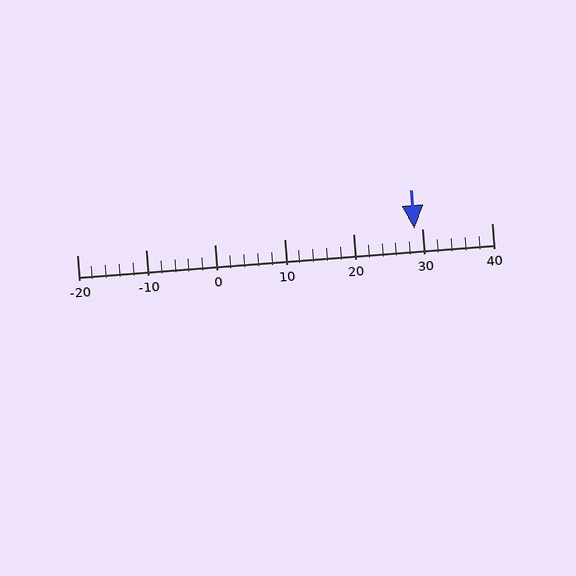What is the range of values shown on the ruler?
The ruler shows values from -20 to 40.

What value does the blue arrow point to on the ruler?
The blue arrow points to approximately 29.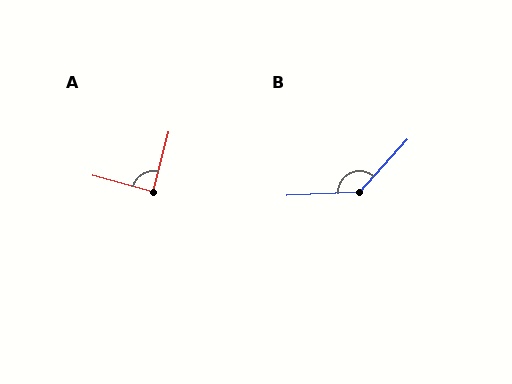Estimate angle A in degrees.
Approximately 90 degrees.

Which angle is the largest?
B, at approximately 135 degrees.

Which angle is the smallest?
A, at approximately 90 degrees.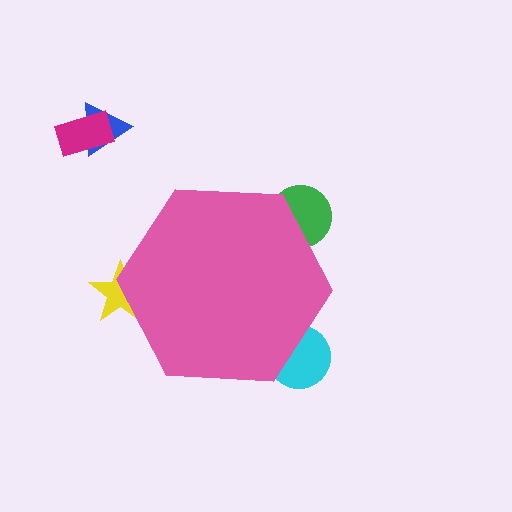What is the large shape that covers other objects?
A pink hexagon.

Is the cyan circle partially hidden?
Yes, the cyan circle is partially hidden behind the pink hexagon.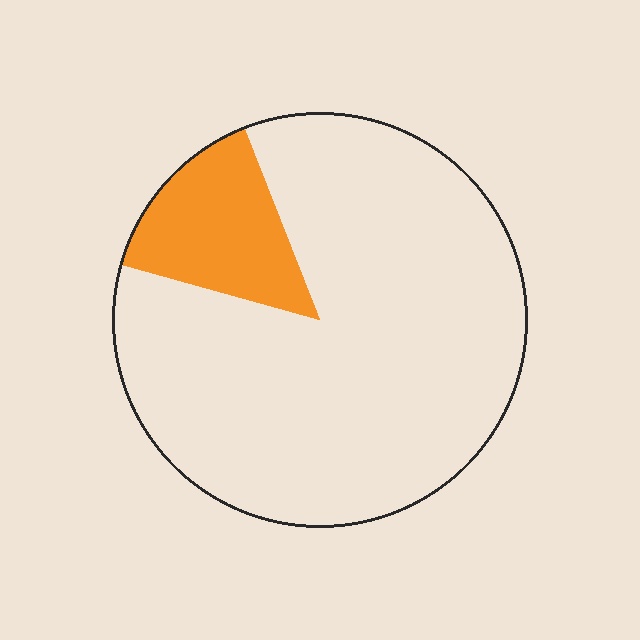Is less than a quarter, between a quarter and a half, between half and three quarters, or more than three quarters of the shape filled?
Less than a quarter.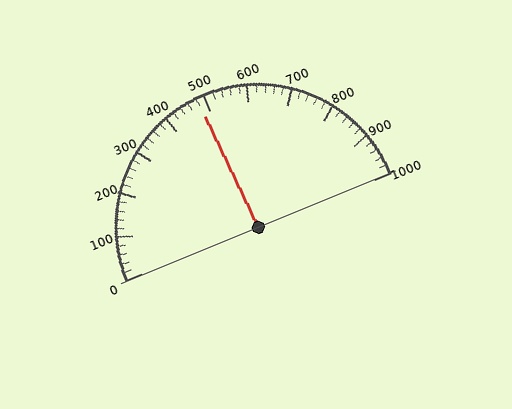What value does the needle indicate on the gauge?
The needle indicates approximately 480.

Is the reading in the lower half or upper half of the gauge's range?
The reading is in the lower half of the range (0 to 1000).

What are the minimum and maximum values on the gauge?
The gauge ranges from 0 to 1000.